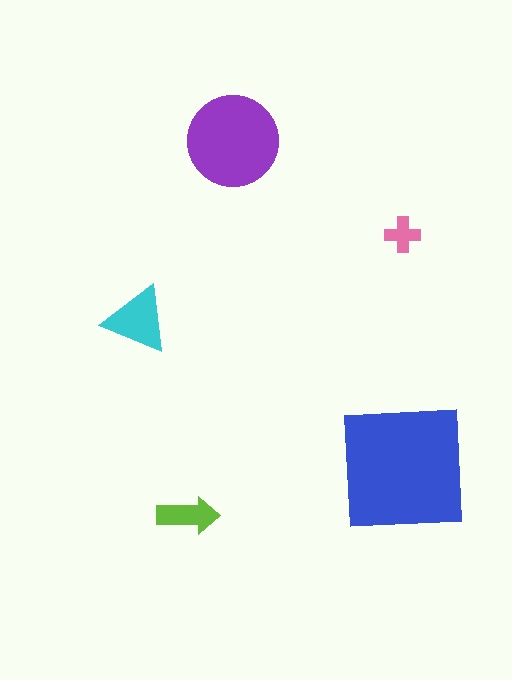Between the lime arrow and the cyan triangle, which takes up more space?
The cyan triangle.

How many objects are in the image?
There are 5 objects in the image.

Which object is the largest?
The blue square.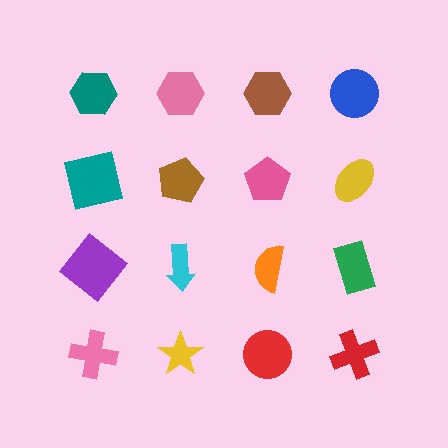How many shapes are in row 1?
4 shapes.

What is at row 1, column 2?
A pink hexagon.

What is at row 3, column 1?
A purple diamond.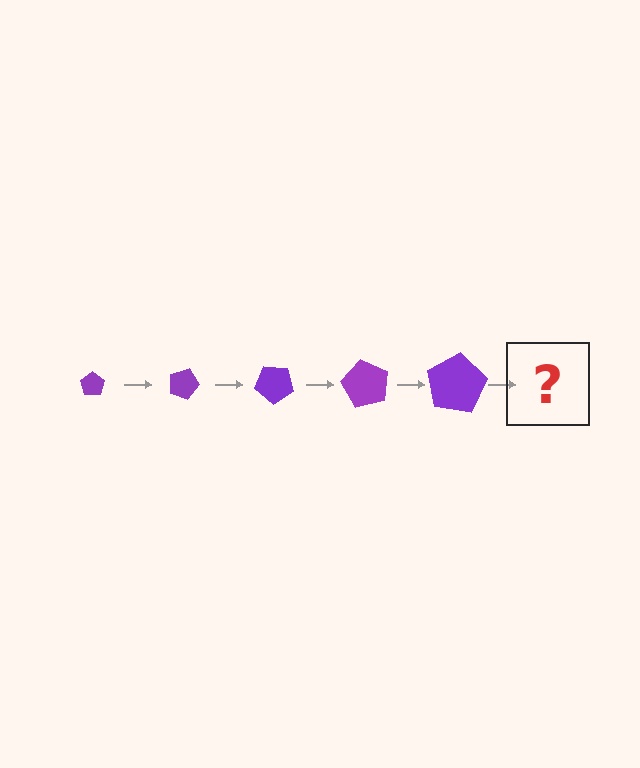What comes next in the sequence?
The next element should be a pentagon, larger than the previous one and rotated 100 degrees from the start.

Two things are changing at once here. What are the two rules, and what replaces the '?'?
The two rules are that the pentagon grows larger each step and it rotates 20 degrees each step. The '?' should be a pentagon, larger than the previous one and rotated 100 degrees from the start.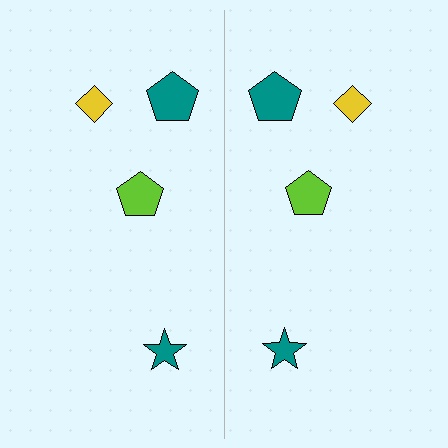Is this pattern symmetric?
Yes, this pattern has bilateral (reflection) symmetry.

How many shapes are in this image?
There are 8 shapes in this image.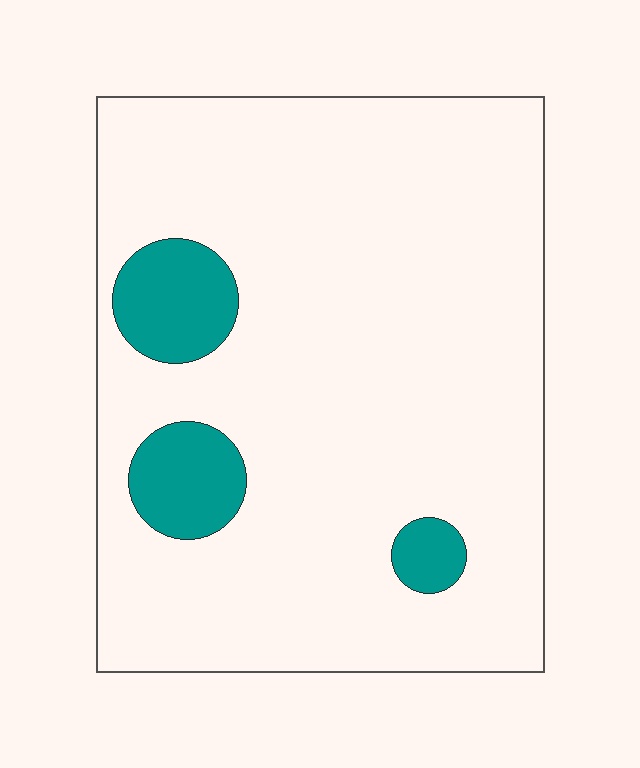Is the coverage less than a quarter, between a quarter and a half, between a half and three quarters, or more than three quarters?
Less than a quarter.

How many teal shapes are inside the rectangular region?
3.